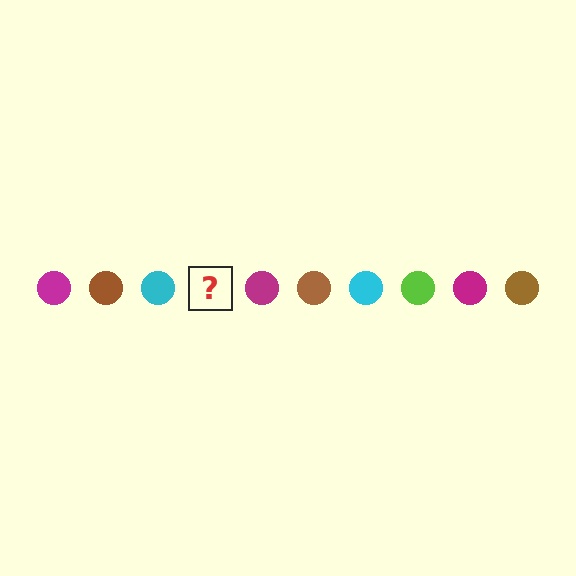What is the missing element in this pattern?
The missing element is a lime circle.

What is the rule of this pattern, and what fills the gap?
The rule is that the pattern cycles through magenta, brown, cyan, lime circles. The gap should be filled with a lime circle.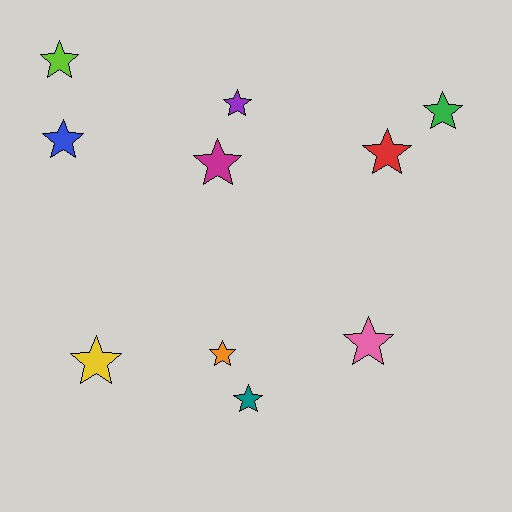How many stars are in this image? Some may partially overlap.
There are 10 stars.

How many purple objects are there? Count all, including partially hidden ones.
There is 1 purple object.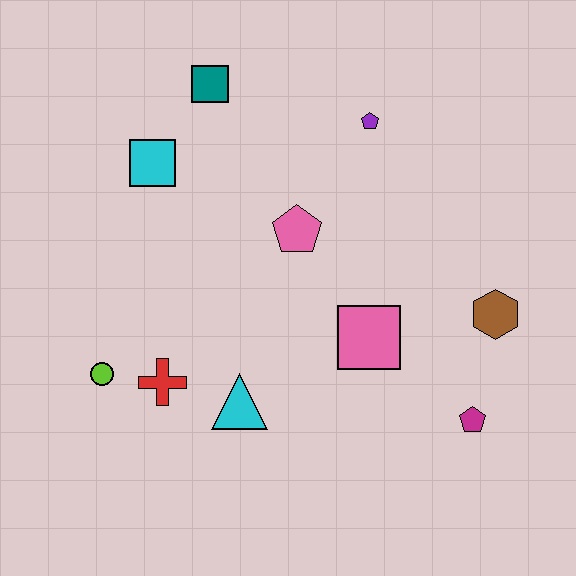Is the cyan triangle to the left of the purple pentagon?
Yes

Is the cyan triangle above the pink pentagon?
No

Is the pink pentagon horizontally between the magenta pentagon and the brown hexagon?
No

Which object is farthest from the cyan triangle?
The teal square is farthest from the cyan triangle.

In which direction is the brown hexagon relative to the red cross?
The brown hexagon is to the right of the red cross.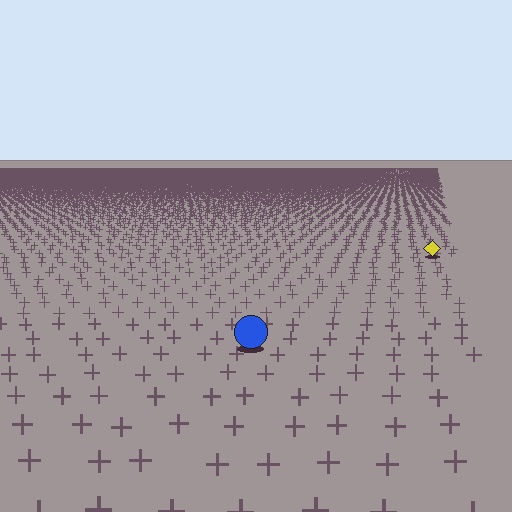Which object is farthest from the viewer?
The yellow diamond is farthest from the viewer. It appears smaller and the ground texture around it is denser.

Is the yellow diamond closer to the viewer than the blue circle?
No. The blue circle is closer — you can tell from the texture gradient: the ground texture is coarser near it.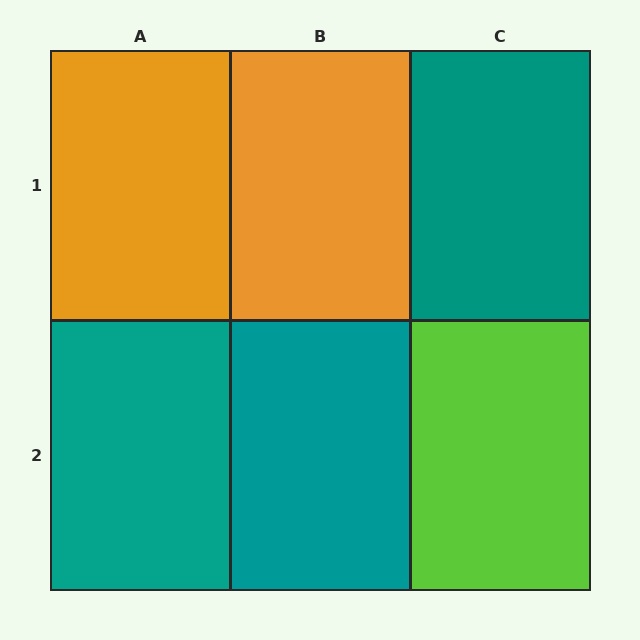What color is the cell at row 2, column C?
Lime.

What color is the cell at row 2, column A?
Teal.